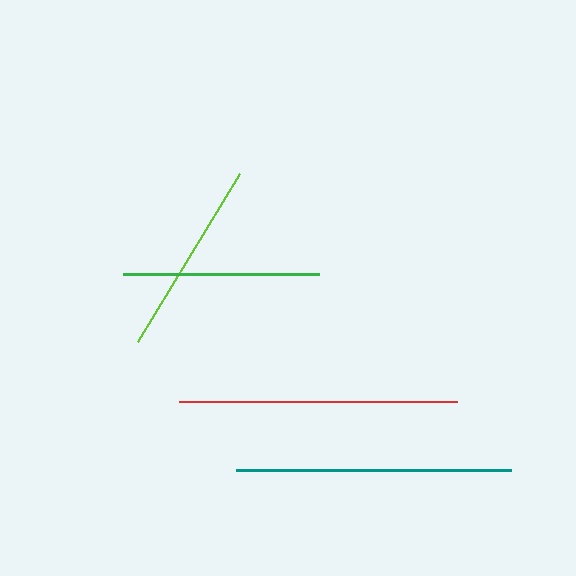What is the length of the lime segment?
The lime segment is approximately 197 pixels long.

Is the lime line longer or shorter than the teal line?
The teal line is longer than the lime line.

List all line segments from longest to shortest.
From longest to shortest: red, teal, lime, green.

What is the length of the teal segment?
The teal segment is approximately 275 pixels long.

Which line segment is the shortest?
The green line is the shortest at approximately 196 pixels.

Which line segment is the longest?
The red line is the longest at approximately 278 pixels.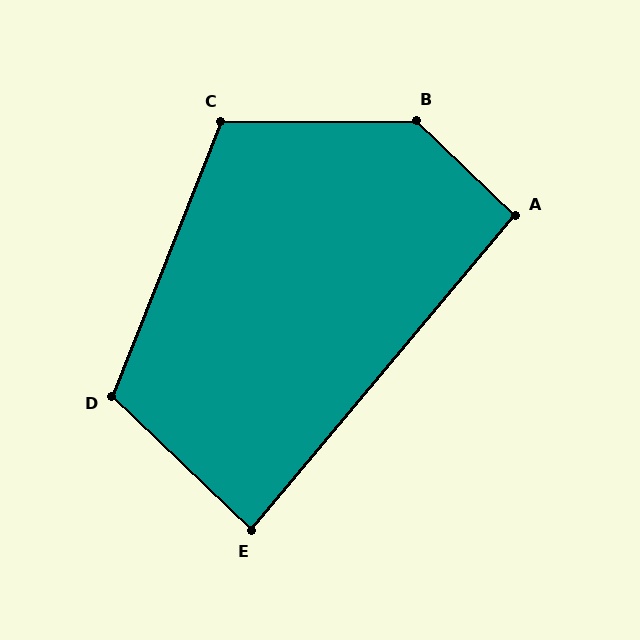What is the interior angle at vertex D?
Approximately 112 degrees (obtuse).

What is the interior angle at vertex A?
Approximately 94 degrees (approximately right).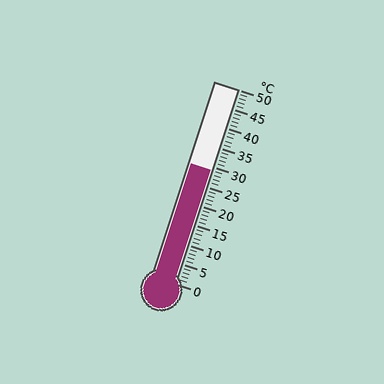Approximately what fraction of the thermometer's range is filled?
The thermometer is filled to approximately 60% of its range.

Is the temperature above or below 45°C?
The temperature is below 45°C.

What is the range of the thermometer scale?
The thermometer scale ranges from 0°C to 50°C.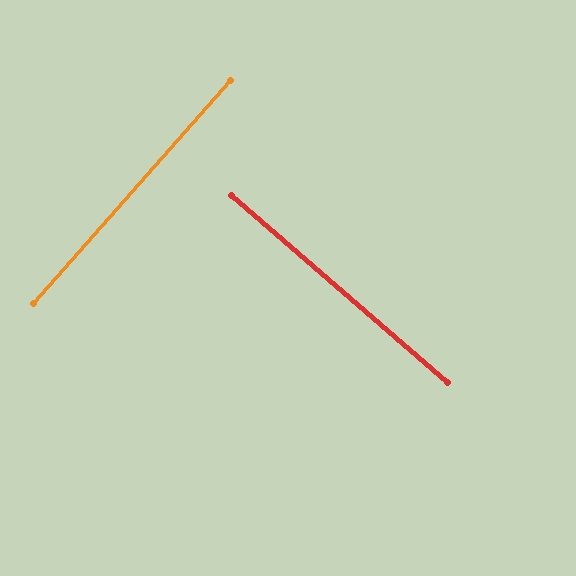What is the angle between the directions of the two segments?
Approximately 89 degrees.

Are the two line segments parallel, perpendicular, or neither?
Perpendicular — they meet at approximately 89°.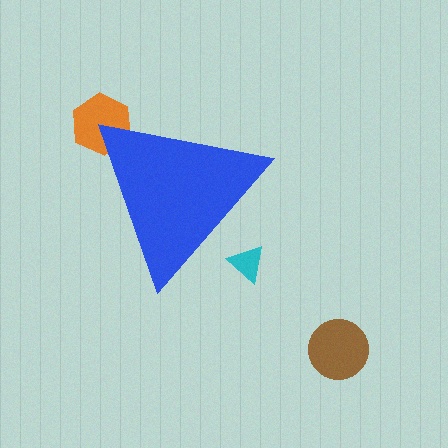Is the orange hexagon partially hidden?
Yes, the orange hexagon is partially hidden behind the blue triangle.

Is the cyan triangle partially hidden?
Yes, the cyan triangle is partially hidden behind the blue triangle.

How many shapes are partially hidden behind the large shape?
2 shapes are partially hidden.